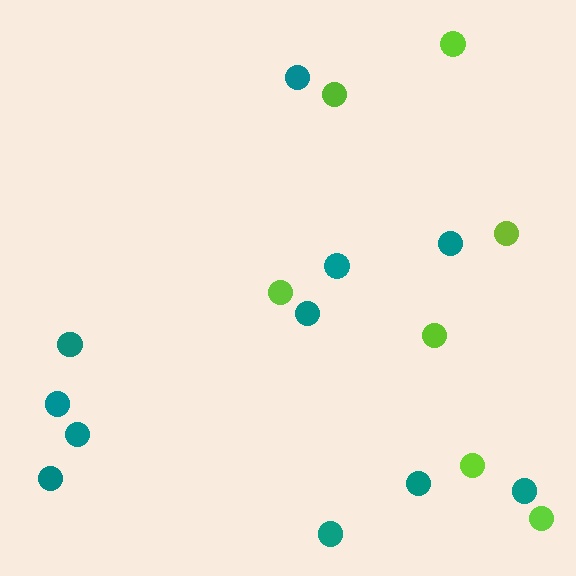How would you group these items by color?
There are 2 groups: one group of teal circles (11) and one group of lime circles (7).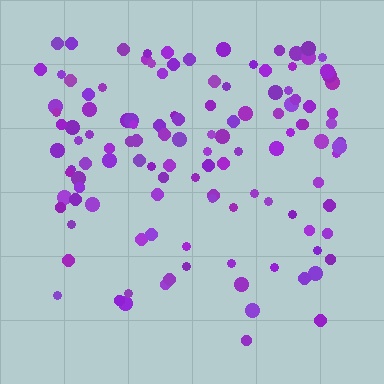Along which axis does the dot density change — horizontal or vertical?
Vertical.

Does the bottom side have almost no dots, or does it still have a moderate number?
Still a moderate number, just noticeably fewer than the top.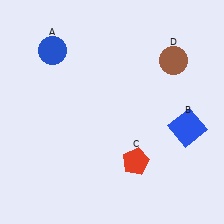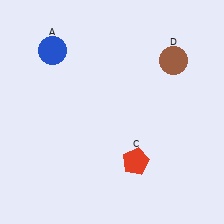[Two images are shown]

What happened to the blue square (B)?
The blue square (B) was removed in Image 2. It was in the bottom-right area of Image 1.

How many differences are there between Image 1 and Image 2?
There is 1 difference between the two images.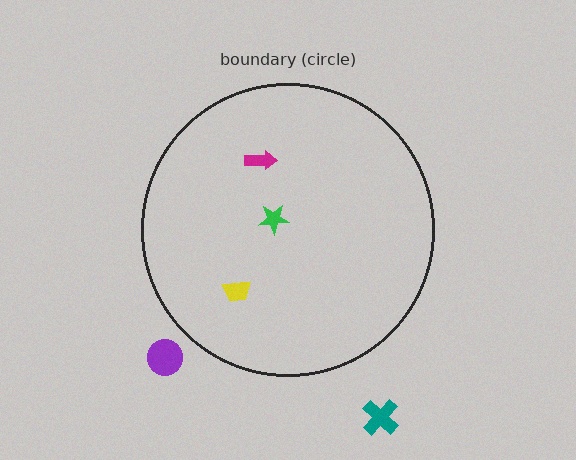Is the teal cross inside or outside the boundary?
Outside.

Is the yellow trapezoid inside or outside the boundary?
Inside.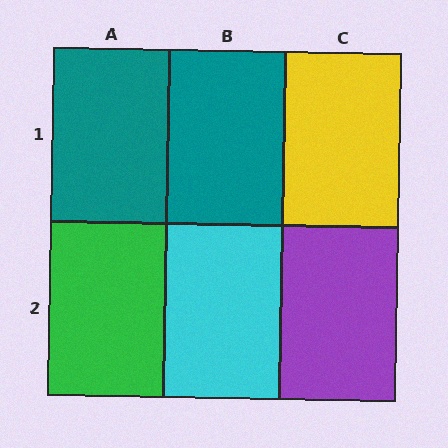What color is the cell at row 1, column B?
Teal.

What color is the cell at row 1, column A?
Teal.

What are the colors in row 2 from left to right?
Green, cyan, purple.